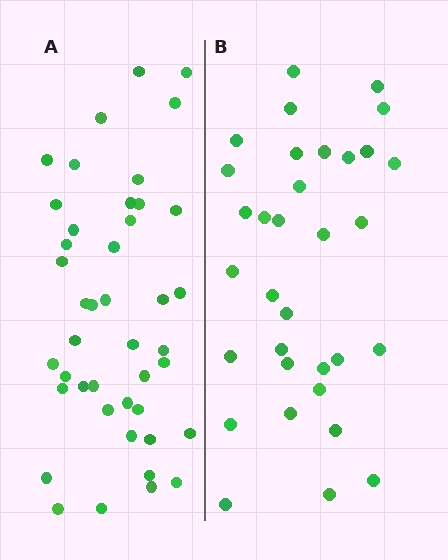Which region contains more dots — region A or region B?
Region A (the left region) has more dots.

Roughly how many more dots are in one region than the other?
Region A has roughly 10 or so more dots than region B.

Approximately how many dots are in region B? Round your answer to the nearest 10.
About 30 dots. (The exact count is 33, which rounds to 30.)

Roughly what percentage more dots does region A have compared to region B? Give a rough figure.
About 30% more.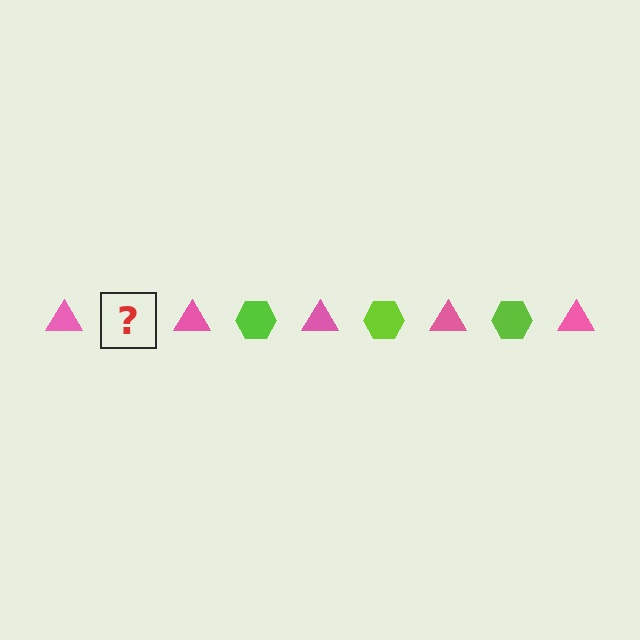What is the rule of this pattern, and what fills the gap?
The rule is that the pattern alternates between pink triangle and lime hexagon. The gap should be filled with a lime hexagon.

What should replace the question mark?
The question mark should be replaced with a lime hexagon.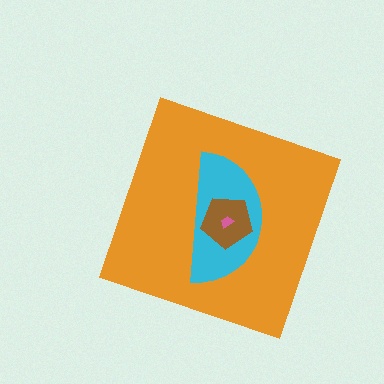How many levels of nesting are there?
4.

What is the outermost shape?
The orange diamond.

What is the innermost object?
The pink trapezoid.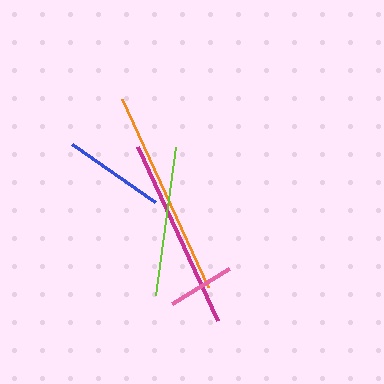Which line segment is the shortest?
The pink line is the shortest at approximately 67 pixels.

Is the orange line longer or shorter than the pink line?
The orange line is longer than the pink line.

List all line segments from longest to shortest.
From longest to shortest: orange, magenta, lime, blue, pink.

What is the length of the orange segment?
The orange segment is approximately 206 pixels long.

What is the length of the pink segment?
The pink segment is approximately 67 pixels long.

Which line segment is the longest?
The orange line is the longest at approximately 206 pixels.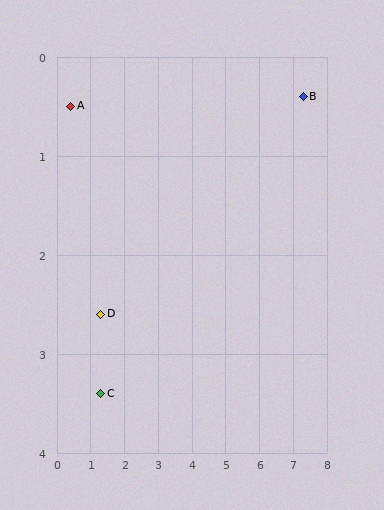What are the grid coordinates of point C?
Point C is at approximately (1.3, 3.4).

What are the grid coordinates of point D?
Point D is at approximately (1.3, 2.6).